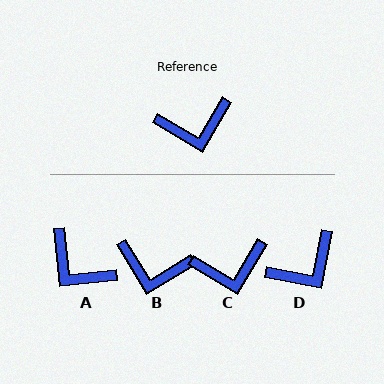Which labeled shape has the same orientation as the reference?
C.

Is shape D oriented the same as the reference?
No, it is off by about 20 degrees.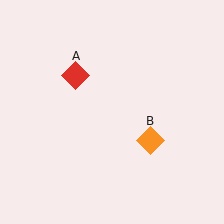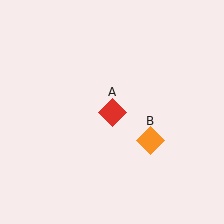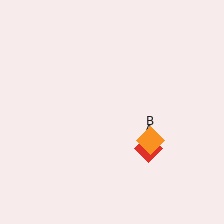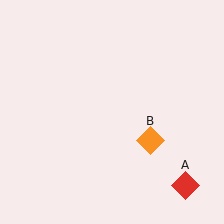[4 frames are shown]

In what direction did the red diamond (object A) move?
The red diamond (object A) moved down and to the right.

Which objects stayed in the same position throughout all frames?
Orange diamond (object B) remained stationary.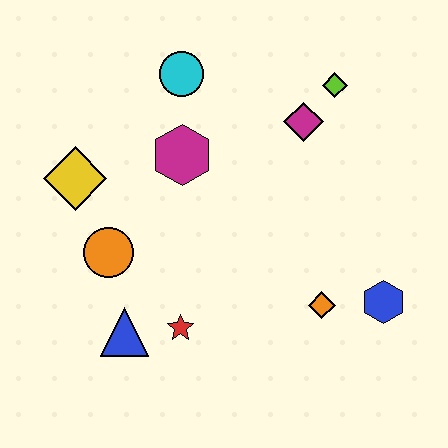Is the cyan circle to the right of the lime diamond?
No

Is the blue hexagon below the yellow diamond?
Yes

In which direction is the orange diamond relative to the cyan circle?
The orange diamond is below the cyan circle.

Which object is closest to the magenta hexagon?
The cyan circle is closest to the magenta hexagon.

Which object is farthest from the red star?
The lime diamond is farthest from the red star.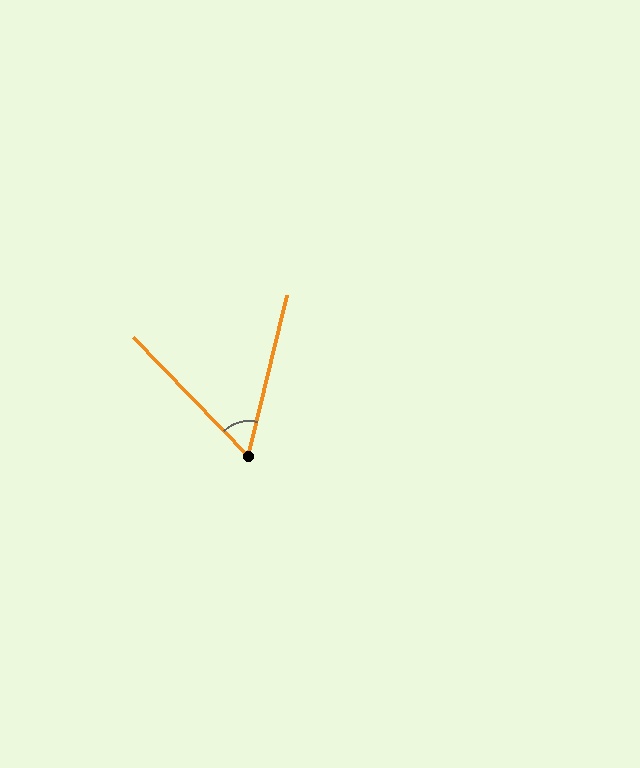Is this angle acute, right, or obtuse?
It is acute.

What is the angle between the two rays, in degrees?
Approximately 57 degrees.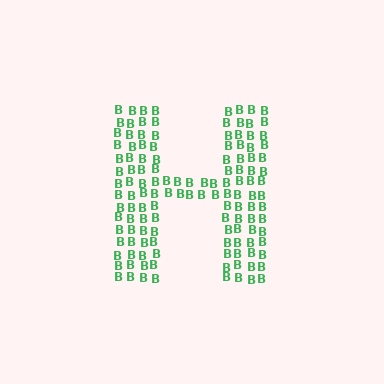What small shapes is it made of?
It is made of small letter B's.